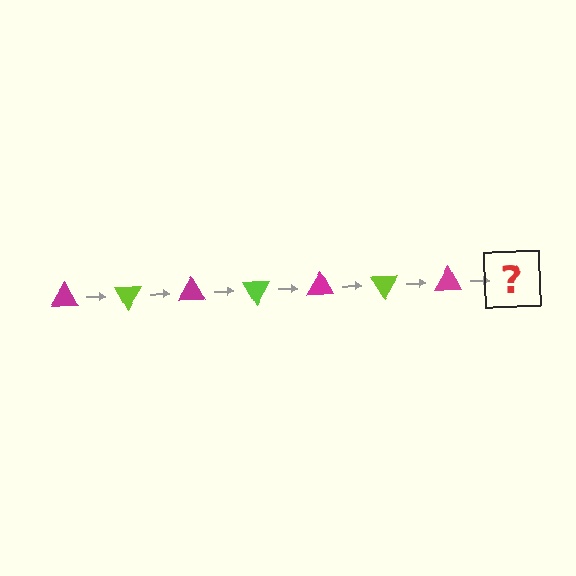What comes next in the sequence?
The next element should be a lime triangle, rotated 420 degrees from the start.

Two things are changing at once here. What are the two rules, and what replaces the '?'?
The two rules are that it rotates 60 degrees each step and the color cycles through magenta and lime. The '?' should be a lime triangle, rotated 420 degrees from the start.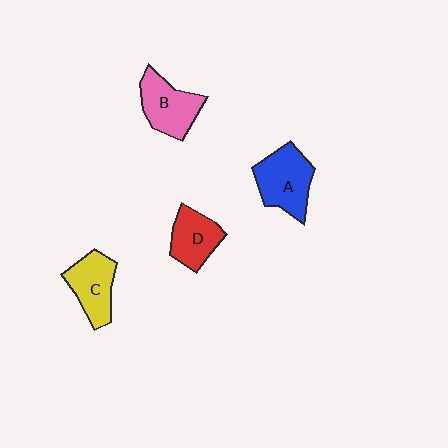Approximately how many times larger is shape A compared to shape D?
Approximately 1.3 times.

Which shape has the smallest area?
Shape D (red).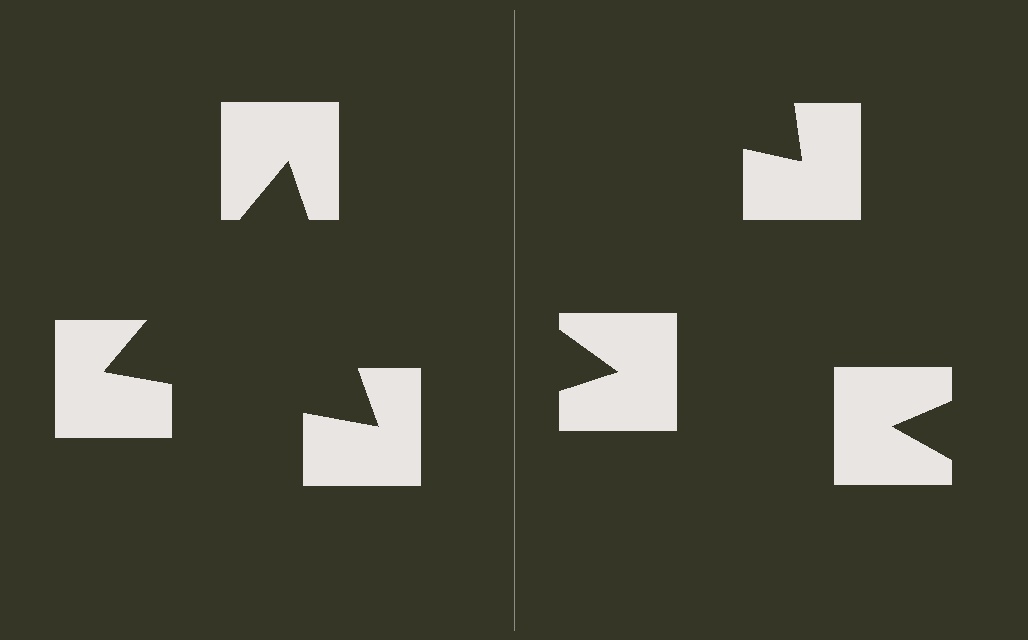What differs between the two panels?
The notched squares are positioned identically on both sides; only the wedge orientations differ. On the left they align to a triangle; on the right they are misaligned.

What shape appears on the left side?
An illusory triangle.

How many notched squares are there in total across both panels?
6 — 3 on each side.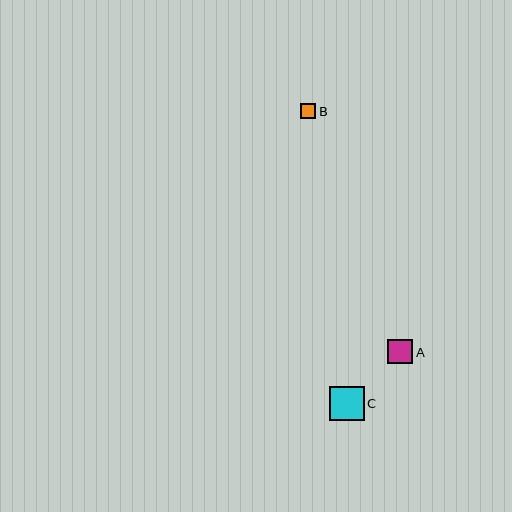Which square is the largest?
Square C is the largest with a size of approximately 34 pixels.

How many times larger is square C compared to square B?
Square C is approximately 2.2 times the size of square B.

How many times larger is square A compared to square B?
Square A is approximately 1.6 times the size of square B.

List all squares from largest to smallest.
From largest to smallest: C, A, B.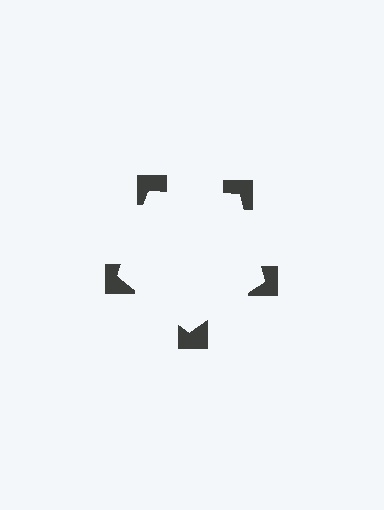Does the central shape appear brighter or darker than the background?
It typically appears slightly brighter than the background, even though no actual brightness change is drawn.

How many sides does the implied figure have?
5 sides.